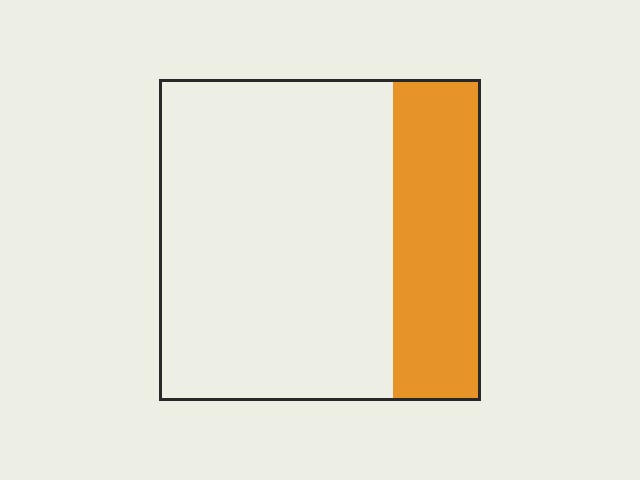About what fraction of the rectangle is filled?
About one quarter (1/4).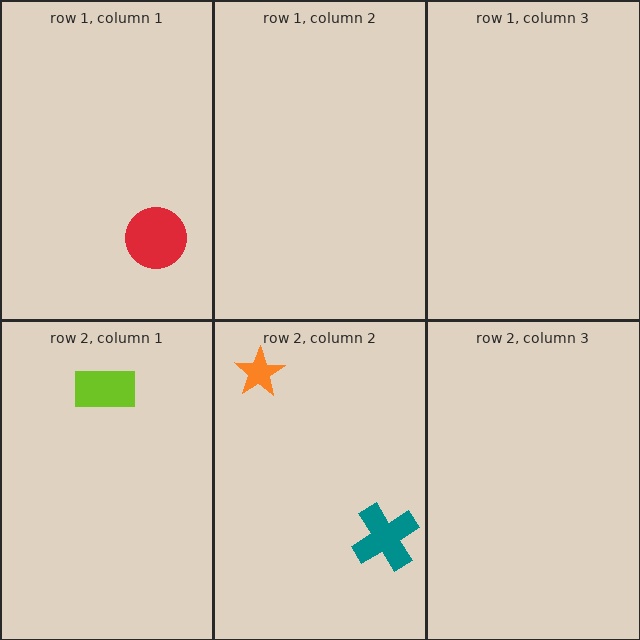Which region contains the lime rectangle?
The row 2, column 1 region.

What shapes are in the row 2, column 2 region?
The teal cross, the orange star.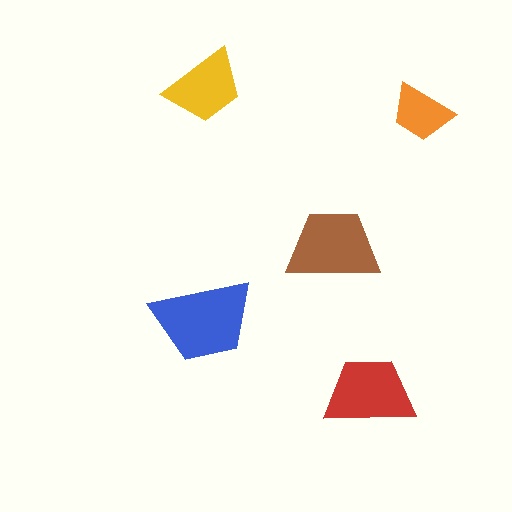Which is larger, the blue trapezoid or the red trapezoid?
The blue one.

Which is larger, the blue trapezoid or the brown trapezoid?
The blue one.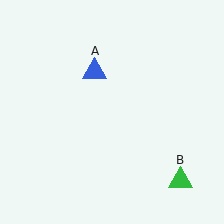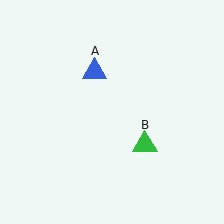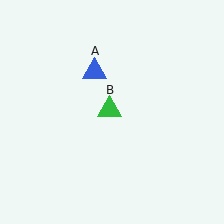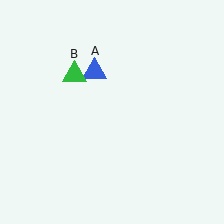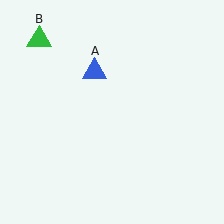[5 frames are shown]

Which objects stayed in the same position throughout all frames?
Blue triangle (object A) remained stationary.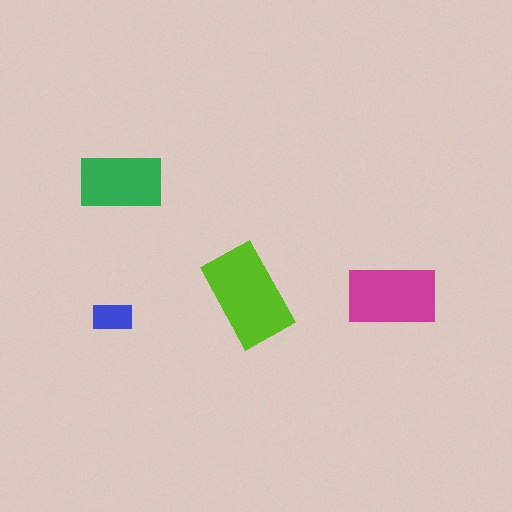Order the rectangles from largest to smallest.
the lime one, the magenta one, the green one, the blue one.